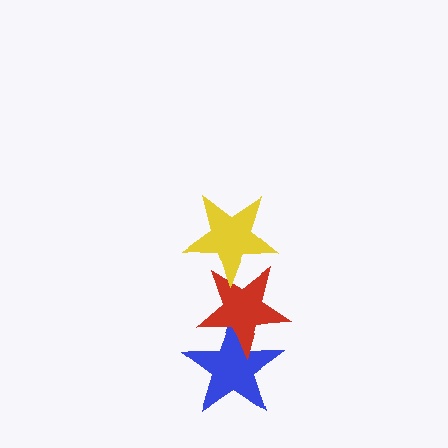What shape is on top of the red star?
The yellow star is on top of the red star.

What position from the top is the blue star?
The blue star is 3rd from the top.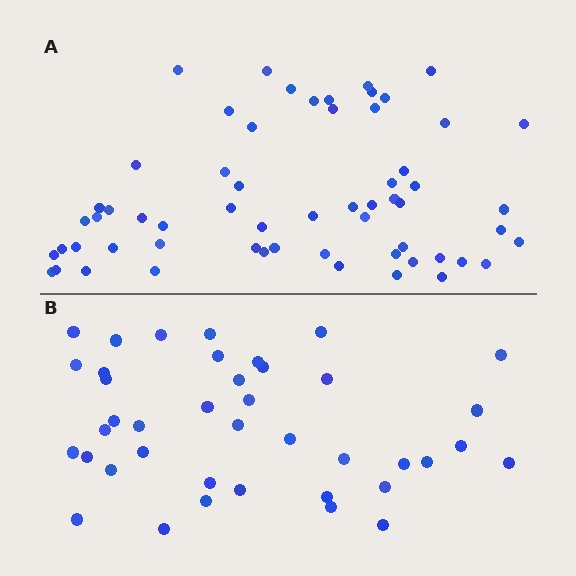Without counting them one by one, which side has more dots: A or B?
Region A (the top region) has more dots.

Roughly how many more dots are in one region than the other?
Region A has approximately 20 more dots than region B.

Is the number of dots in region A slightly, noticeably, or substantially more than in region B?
Region A has substantially more. The ratio is roughly 1.5 to 1.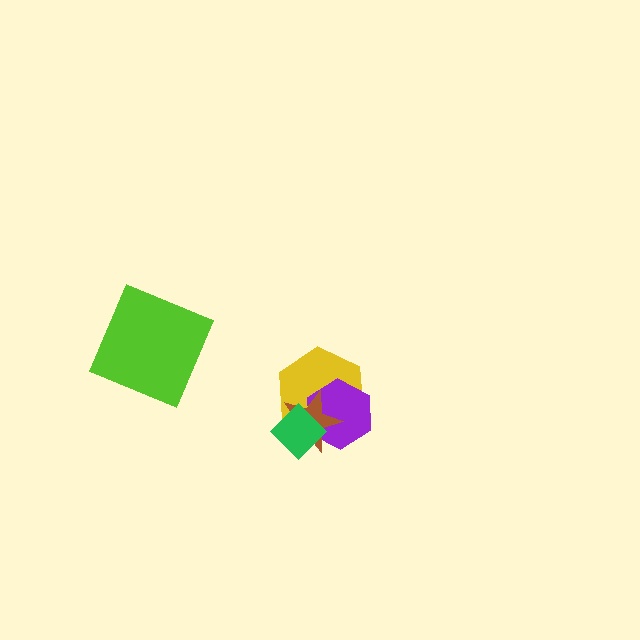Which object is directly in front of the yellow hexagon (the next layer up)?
The purple hexagon is directly in front of the yellow hexagon.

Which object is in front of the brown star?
The green diamond is in front of the brown star.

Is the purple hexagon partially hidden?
Yes, it is partially covered by another shape.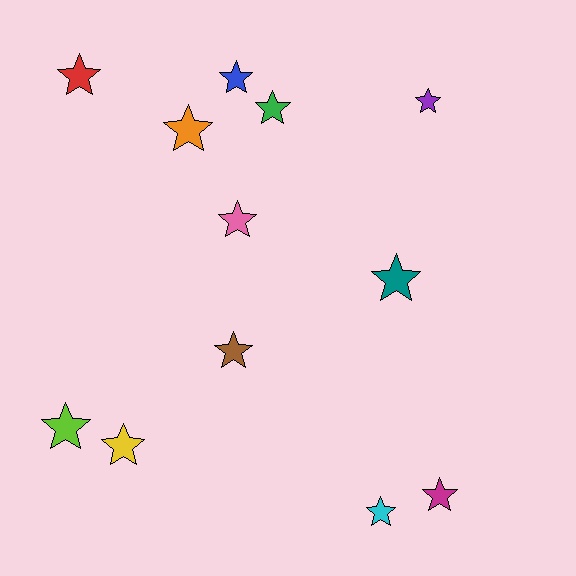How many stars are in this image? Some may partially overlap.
There are 12 stars.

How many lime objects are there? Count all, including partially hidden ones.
There is 1 lime object.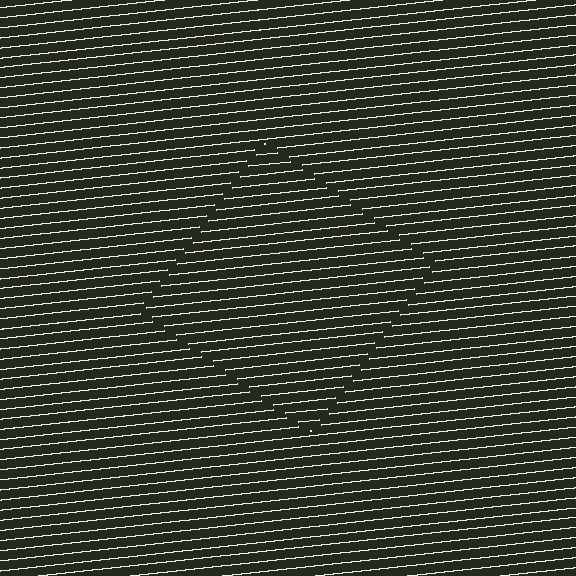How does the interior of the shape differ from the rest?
The interior of the shape contains the same grating, shifted by half a period — the contour is defined by the phase discontinuity where line-ends from the inner and outer gratings abut.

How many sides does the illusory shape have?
4 sides — the line-ends trace a square.